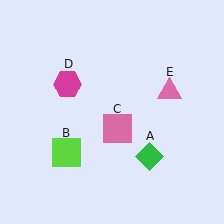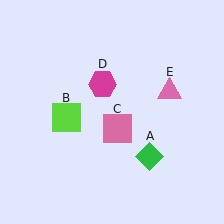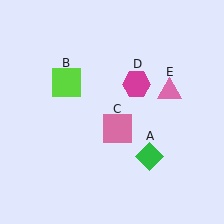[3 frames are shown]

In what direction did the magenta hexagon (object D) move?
The magenta hexagon (object D) moved right.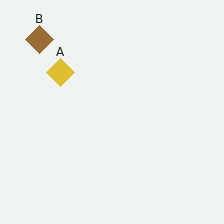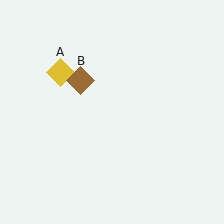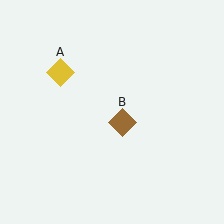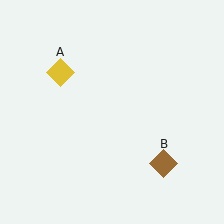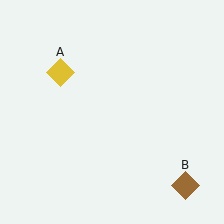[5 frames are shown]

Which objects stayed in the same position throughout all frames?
Yellow diamond (object A) remained stationary.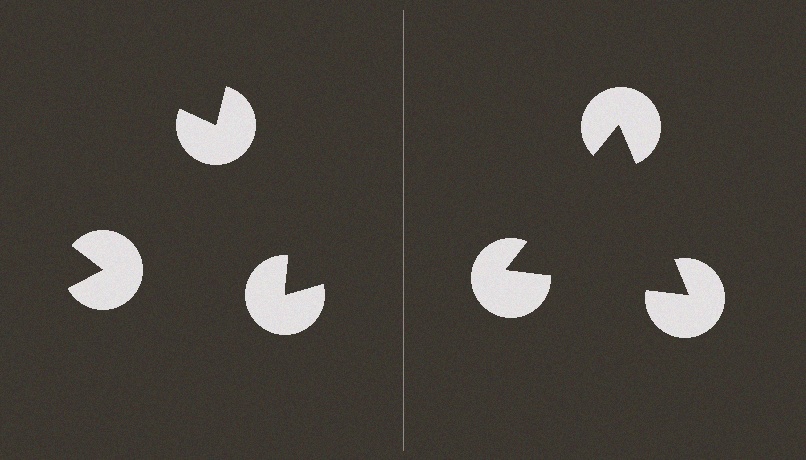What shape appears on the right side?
An illusory triangle.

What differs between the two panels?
The pac-man discs are positioned identically on both sides; only the wedge orientations differ. On the right they align to a triangle; on the left they are misaligned.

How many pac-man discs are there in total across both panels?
6 — 3 on each side.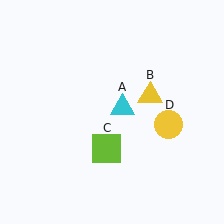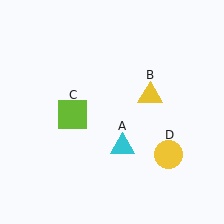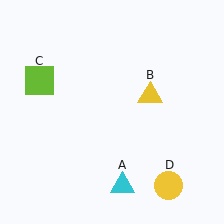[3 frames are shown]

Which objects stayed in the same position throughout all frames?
Yellow triangle (object B) remained stationary.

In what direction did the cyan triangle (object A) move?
The cyan triangle (object A) moved down.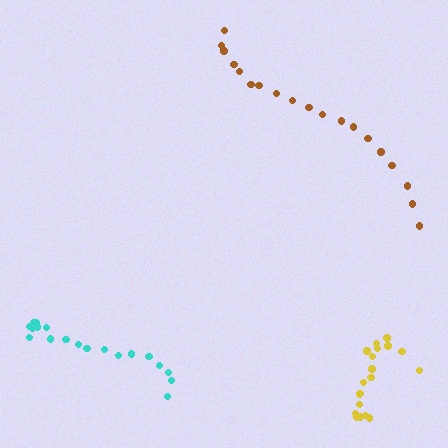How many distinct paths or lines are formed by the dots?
There are 3 distinct paths.